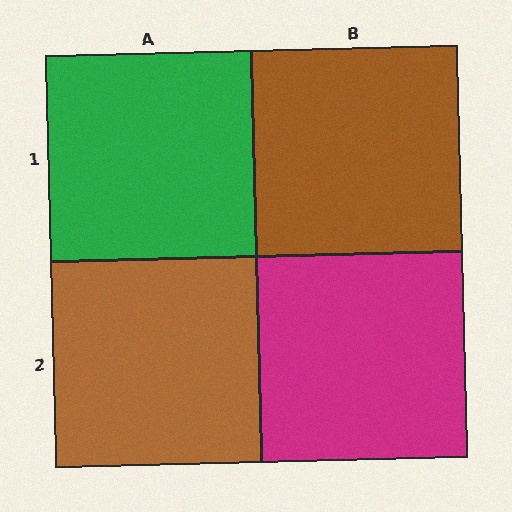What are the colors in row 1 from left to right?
Green, brown.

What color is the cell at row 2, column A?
Brown.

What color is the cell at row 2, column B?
Magenta.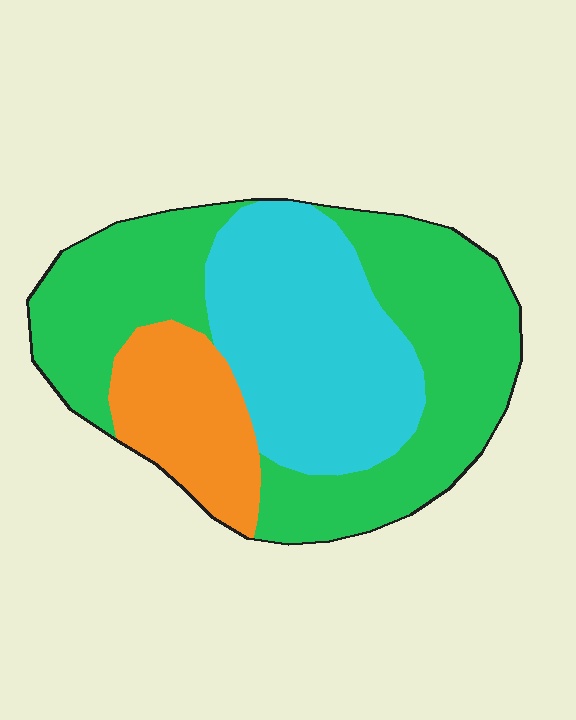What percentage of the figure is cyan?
Cyan covers 33% of the figure.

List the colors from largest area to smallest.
From largest to smallest: green, cyan, orange.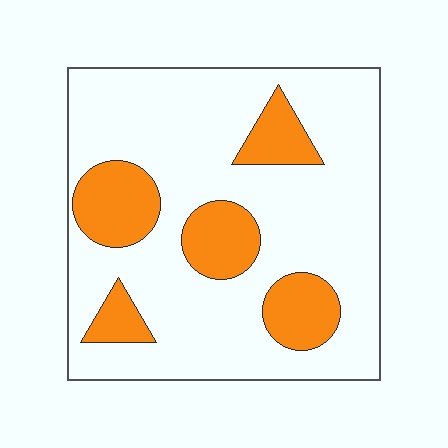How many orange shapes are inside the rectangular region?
5.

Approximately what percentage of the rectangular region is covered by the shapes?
Approximately 25%.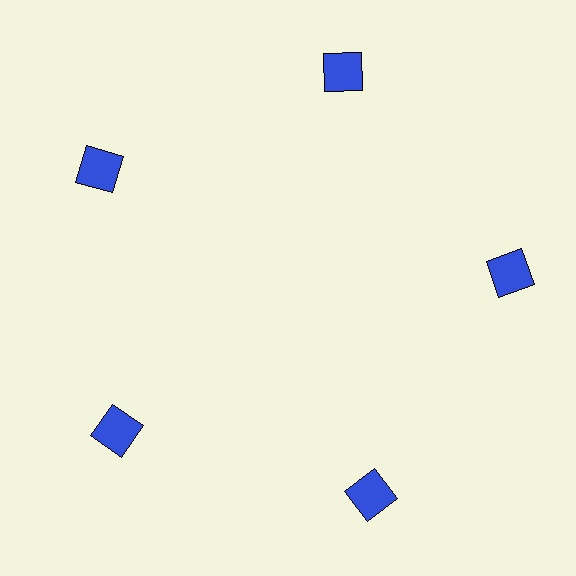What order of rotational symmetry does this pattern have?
This pattern has 5-fold rotational symmetry.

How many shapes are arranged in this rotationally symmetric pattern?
There are 5 shapes, arranged in 5 groups of 1.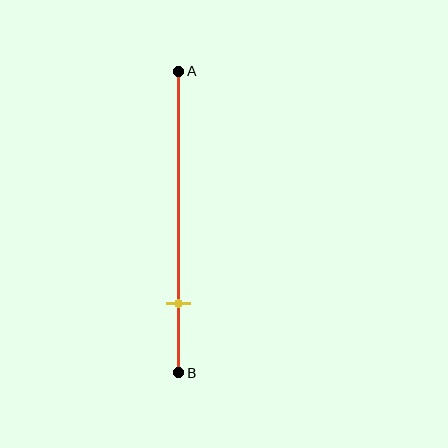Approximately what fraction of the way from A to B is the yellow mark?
The yellow mark is approximately 75% of the way from A to B.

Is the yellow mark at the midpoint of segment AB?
No, the mark is at about 75% from A, not at the 50% midpoint.